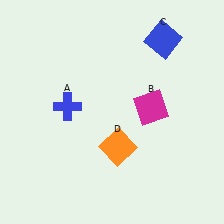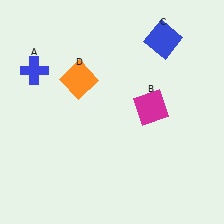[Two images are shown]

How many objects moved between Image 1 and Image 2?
2 objects moved between the two images.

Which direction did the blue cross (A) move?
The blue cross (A) moved up.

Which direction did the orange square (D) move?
The orange square (D) moved up.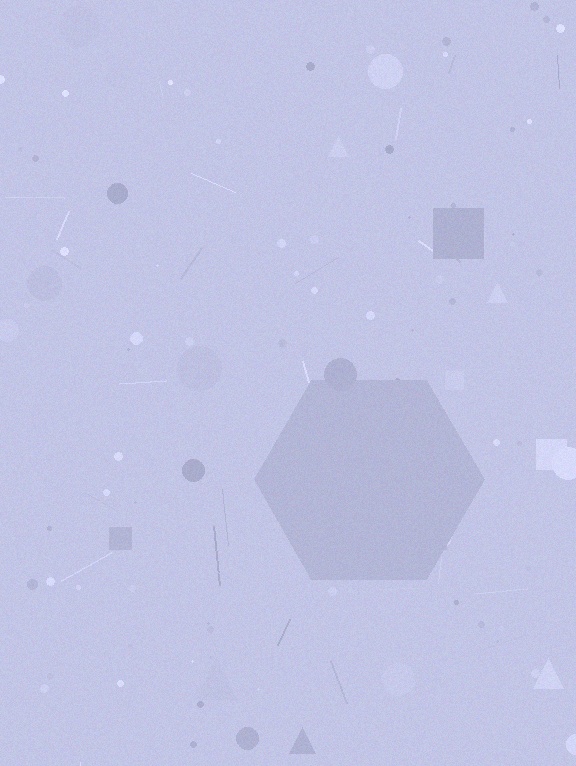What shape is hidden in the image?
A hexagon is hidden in the image.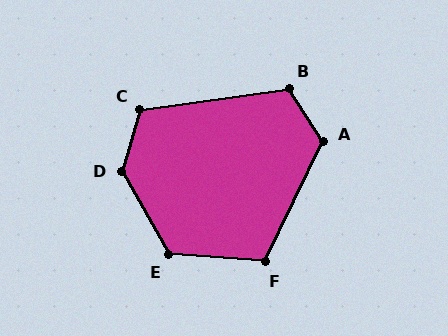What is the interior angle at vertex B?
Approximately 115 degrees (obtuse).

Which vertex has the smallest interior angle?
F, at approximately 111 degrees.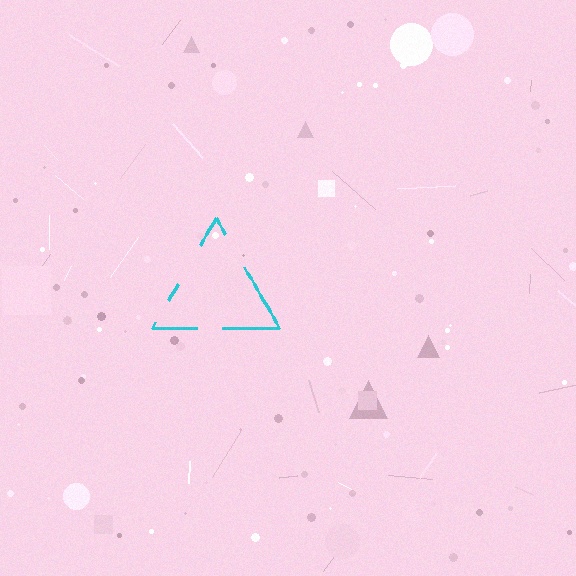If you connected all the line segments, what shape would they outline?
They would outline a triangle.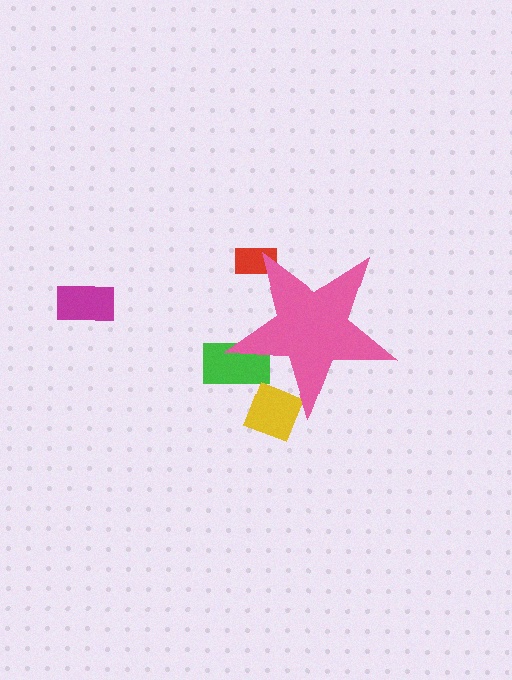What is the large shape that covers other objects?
A pink star.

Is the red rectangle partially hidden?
Yes, the red rectangle is partially hidden behind the pink star.